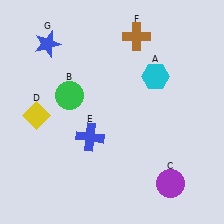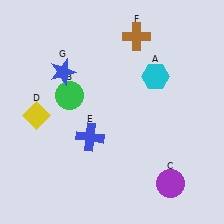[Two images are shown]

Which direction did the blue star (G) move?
The blue star (G) moved down.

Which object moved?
The blue star (G) moved down.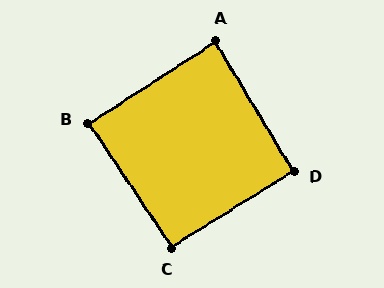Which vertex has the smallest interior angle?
A, at approximately 88 degrees.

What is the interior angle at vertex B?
Approximately 89 degrees (approximately right).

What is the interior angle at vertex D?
Approximately 91 degrees (approximately right).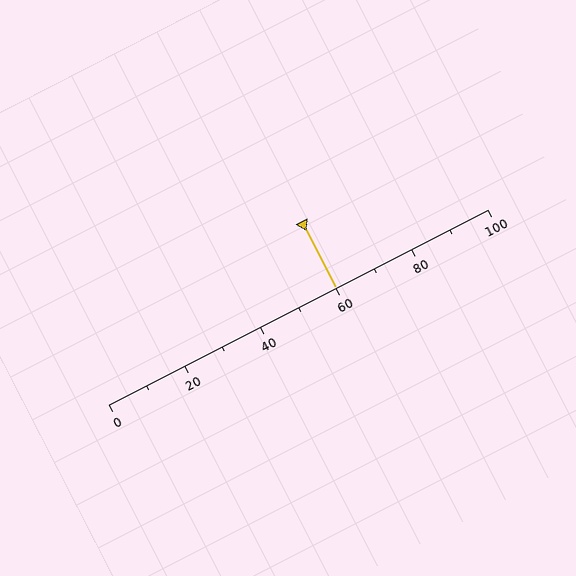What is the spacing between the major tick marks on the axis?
The major ticks are spaced 20 apart.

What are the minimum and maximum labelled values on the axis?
The axis runs from 0 to 100.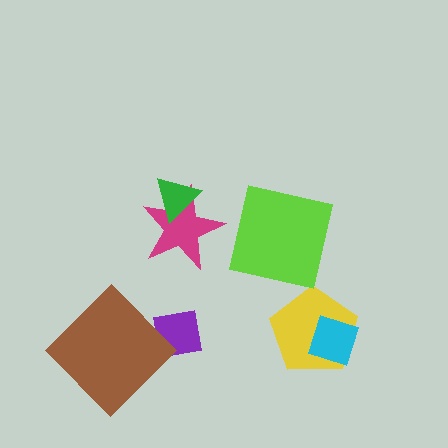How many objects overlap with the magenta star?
1 object overlaps with the magenta star.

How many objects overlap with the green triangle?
1 object overlaps with the green triangle.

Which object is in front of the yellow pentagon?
The cyan diamond is in front of the yellow pentagon.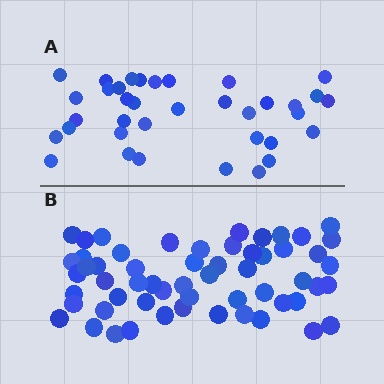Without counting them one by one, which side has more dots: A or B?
Region B (the bottom region) has more dots.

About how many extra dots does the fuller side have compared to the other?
Region B has approximately 20 more dots than region A.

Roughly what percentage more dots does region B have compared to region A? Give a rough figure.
About 60% more.